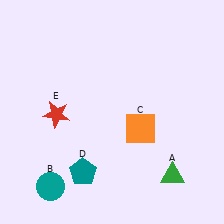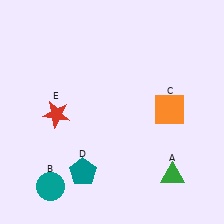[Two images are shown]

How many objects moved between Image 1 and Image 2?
1 object moved between the two images.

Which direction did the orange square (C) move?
The orange square (C) moved right.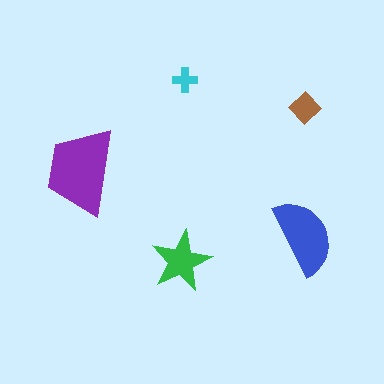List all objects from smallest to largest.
The cyan cross, the brown diamond, the green star, the blue semicircle, the purple trapezoid.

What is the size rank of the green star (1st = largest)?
3rd.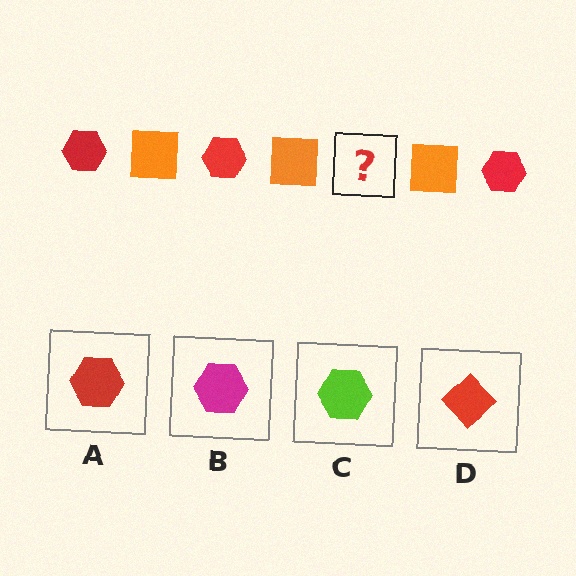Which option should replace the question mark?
Option A.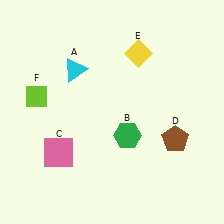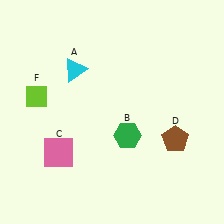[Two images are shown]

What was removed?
The yellow diamond (E) was removed in Image 2.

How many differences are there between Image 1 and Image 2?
There is 1 difference between the two images.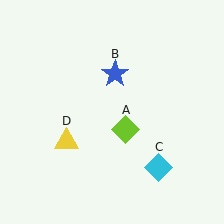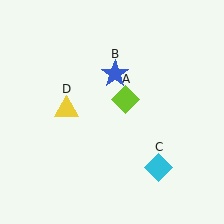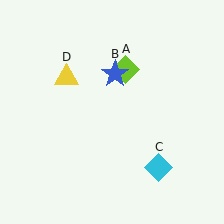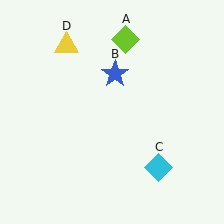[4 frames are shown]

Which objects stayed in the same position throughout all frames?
Blue star (object B) and cyan diamond (object C) remained stationary.